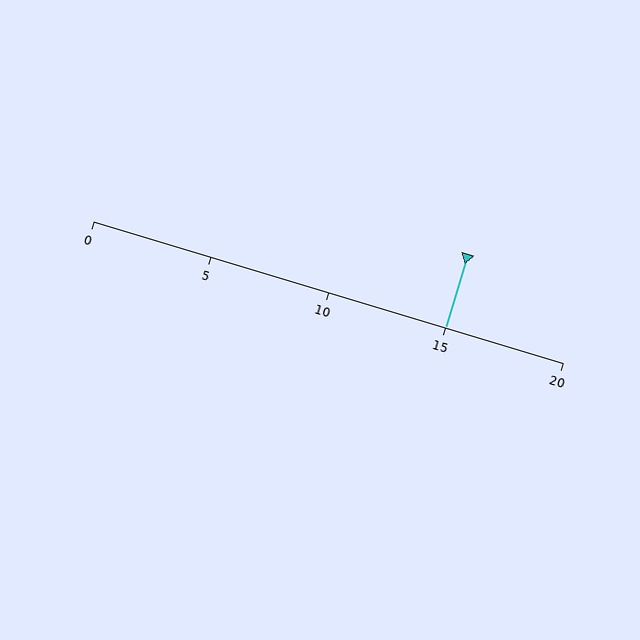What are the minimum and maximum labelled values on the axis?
The axis runs from 0 to 20.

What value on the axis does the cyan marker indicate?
The marker indicates approximately 15.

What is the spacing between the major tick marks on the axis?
The major ticks are spaced 5 apart.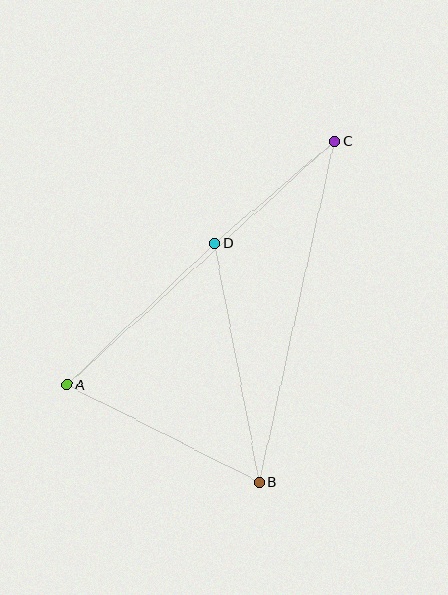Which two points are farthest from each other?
Points A and C are farthest from each other.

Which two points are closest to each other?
Points C and D are closest to each other.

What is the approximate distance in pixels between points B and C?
The distance between B and C is approximately 349 pixels.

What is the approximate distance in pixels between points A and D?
The distance between A and D is approximately 204 pixels.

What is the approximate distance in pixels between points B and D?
The distance between B and D is approximately 243 pixels.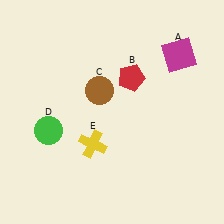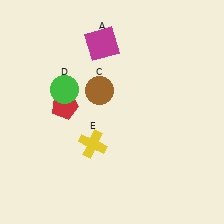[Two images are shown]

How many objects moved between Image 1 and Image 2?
3 objects moved between the two images.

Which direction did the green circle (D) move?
The green circle (D) moved up.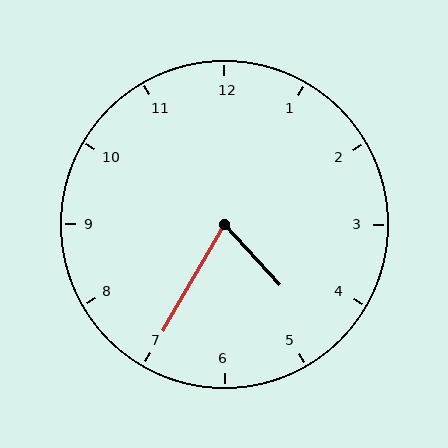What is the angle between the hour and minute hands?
Approximately 72 degrees.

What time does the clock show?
4:35.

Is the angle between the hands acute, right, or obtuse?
It is acute.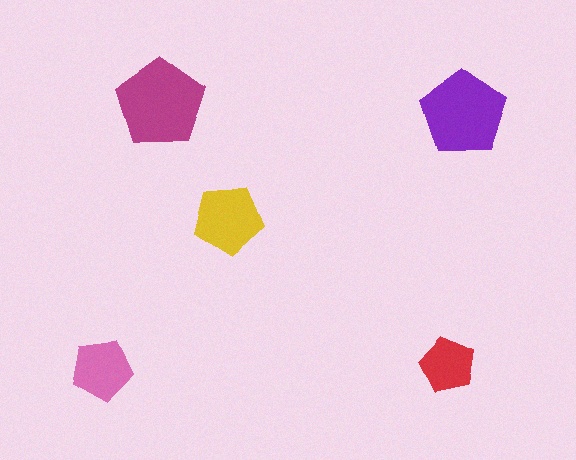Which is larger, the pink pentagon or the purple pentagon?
The purple one.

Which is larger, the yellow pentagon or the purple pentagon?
The purple one.